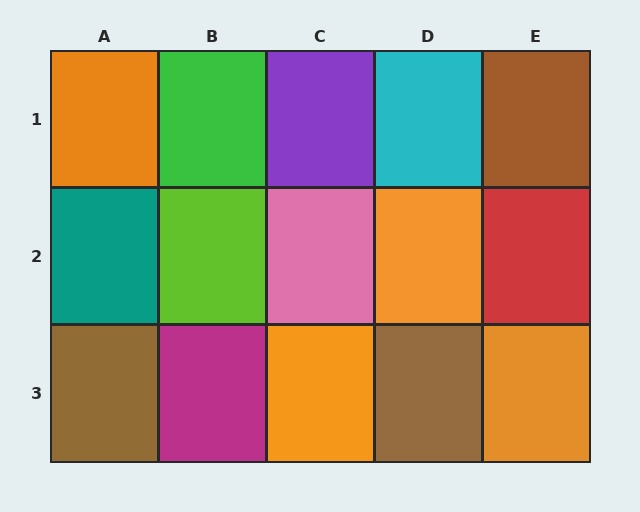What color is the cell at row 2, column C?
Pink.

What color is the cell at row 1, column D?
Cyan.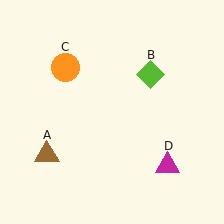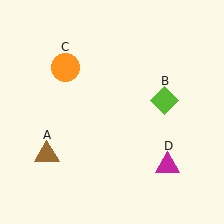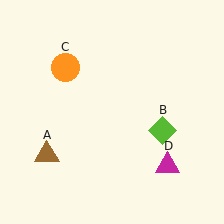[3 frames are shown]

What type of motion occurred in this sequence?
The lime diamond (object B) rotated clockwise around the center of the scene.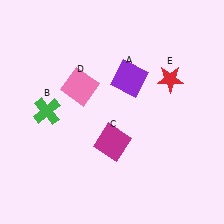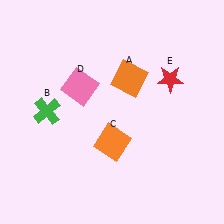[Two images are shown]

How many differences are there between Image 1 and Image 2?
There are 2 differences between the two images.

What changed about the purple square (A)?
In Image 1, A is purple. In Image 2, it changed to orange.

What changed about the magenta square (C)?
In Image 1, C is magenta. In Image 2, it changed to orange.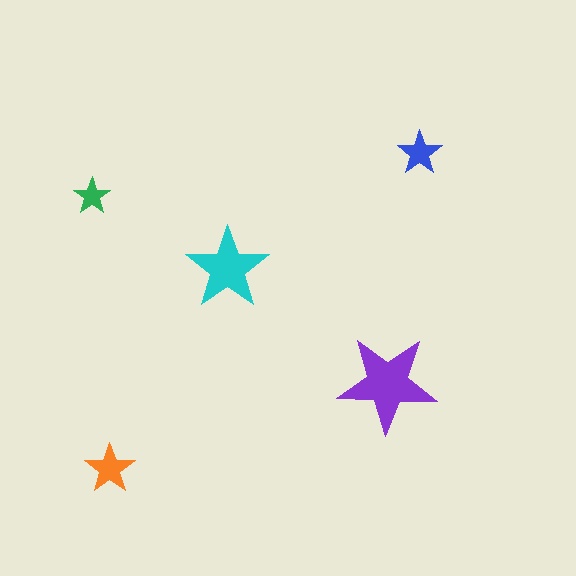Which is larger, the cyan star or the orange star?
The cyan one.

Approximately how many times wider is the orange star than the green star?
About 1.5 times wider.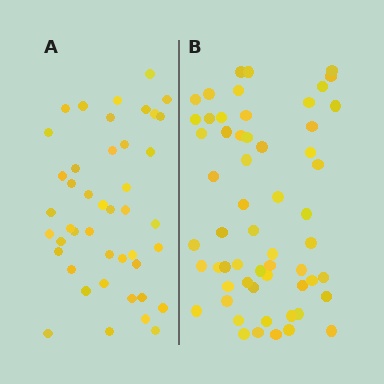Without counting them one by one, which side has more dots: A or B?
Region B (the right region) has more dots.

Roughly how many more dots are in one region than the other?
Region B has approximately 15 more dots than region A.